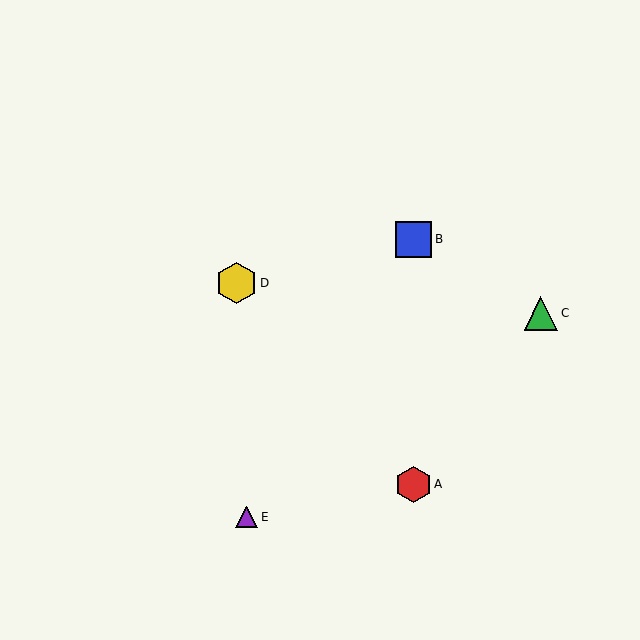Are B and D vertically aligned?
No, B is at x≈413 and D is at x≈237.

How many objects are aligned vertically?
2 objects (A, B) are aligned vertically.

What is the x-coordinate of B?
Object B is at x≈413.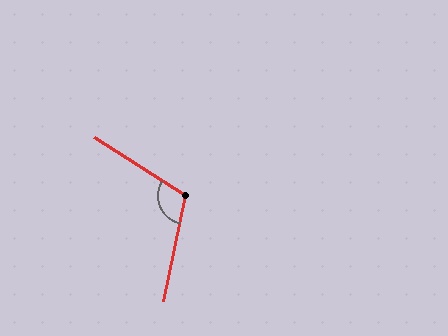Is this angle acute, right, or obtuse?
It is obtuse.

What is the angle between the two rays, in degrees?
Approximately 111 degrees.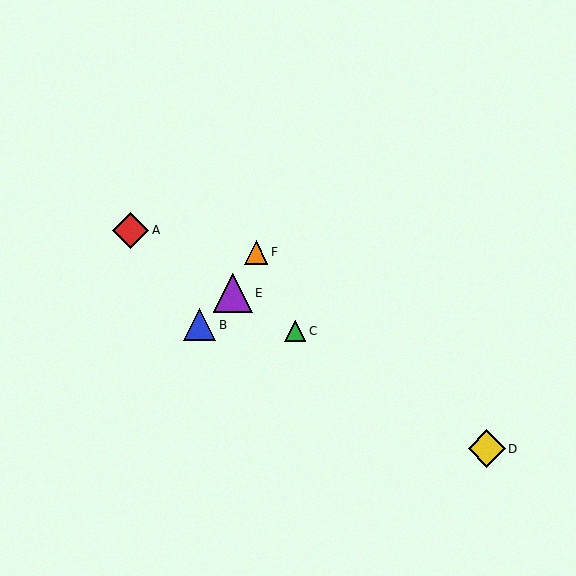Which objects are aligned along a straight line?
Objects A, C, D, E are aligned along a straight line.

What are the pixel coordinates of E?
Object E is at (233, 293).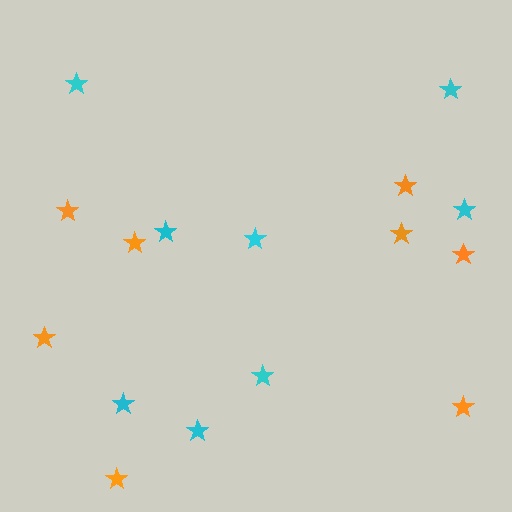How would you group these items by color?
There are 2 groups: one group of cyan stars (8) and one group of orange stars (8).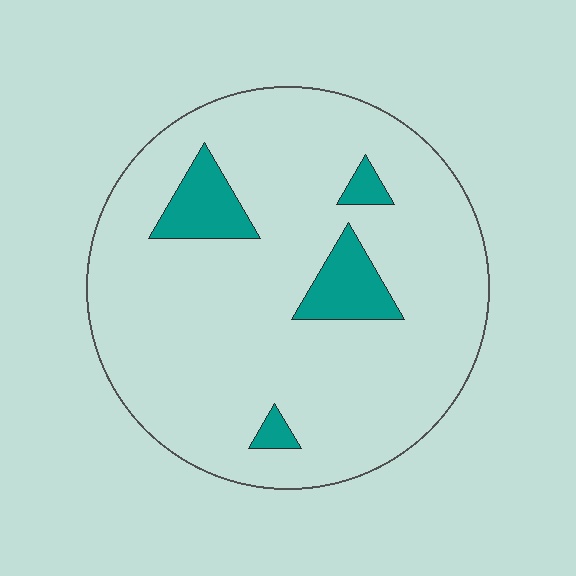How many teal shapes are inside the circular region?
4.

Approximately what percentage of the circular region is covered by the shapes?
Approximately 10%.